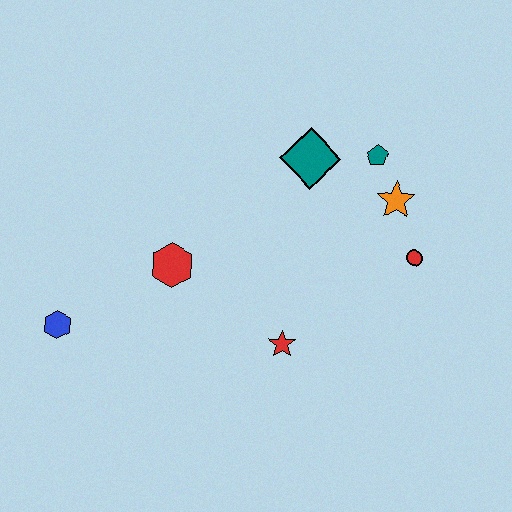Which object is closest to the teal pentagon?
The orange star is closest to the teal pentagon.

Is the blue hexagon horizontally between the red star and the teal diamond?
No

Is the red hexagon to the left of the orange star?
Yes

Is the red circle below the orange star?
Yes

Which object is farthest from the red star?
The blue hexagon is farthest from the red star.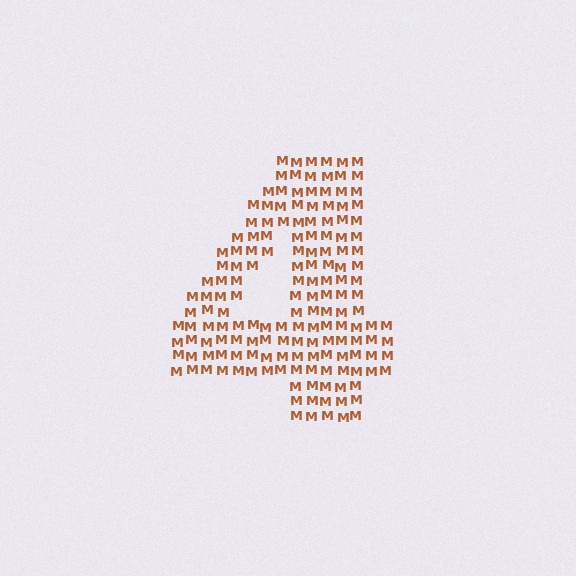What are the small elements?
The small elements are letter M's.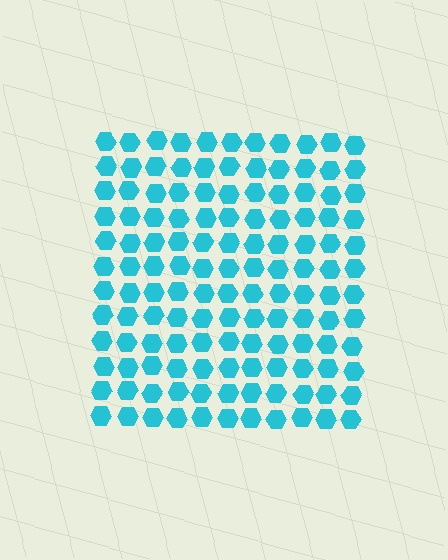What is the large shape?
The large shape is a square.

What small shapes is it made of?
It is made of small hexagons.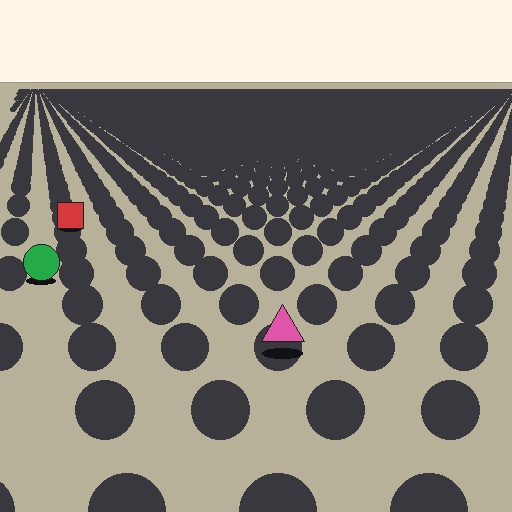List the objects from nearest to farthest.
From nearest to farthest: the pink triangle, the green circle, the red square.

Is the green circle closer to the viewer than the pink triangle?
No. The pink triangle is closer — you can tell from the texture gradient: the ground texture is coarser near it.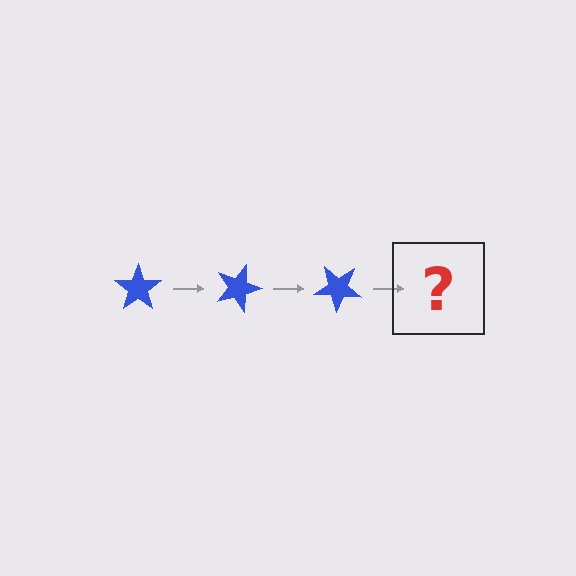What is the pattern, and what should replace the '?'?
The pattern is that the star rotates 20 degrees each step. The '?' should be a blue star rotated 60 degrees.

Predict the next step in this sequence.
The next step is a blue star rotated 60 degrees.